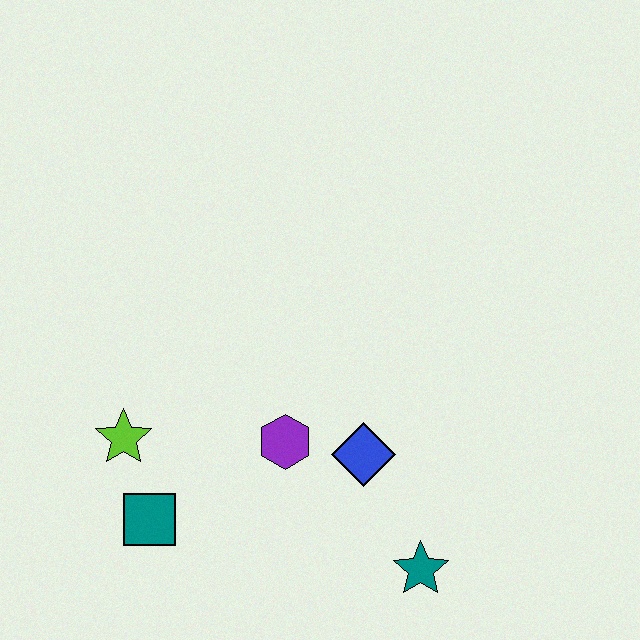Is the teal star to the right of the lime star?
Yes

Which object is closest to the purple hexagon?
The blue diamond is closest to the purple hexagon.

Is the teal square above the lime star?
No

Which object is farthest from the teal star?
The lime star is farthest from the teal star.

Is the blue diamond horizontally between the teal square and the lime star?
No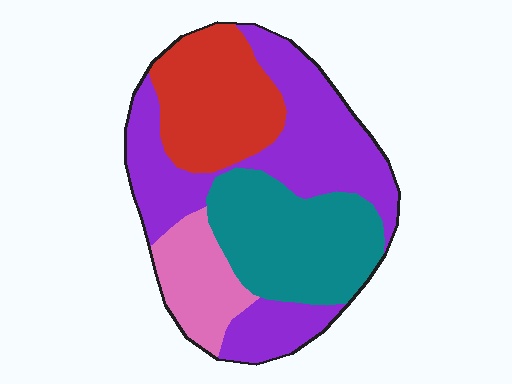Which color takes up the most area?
Purple, at roughly 40%.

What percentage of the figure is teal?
Teal covers around 25% of the figure.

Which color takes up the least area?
Pink, at roughly 15%.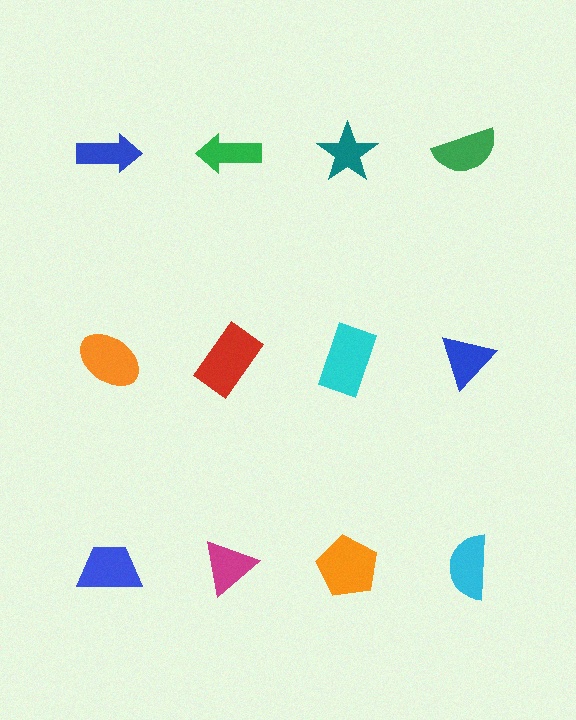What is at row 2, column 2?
A red rectangle.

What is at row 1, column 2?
A green arrow.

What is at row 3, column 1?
A blue trapezoid.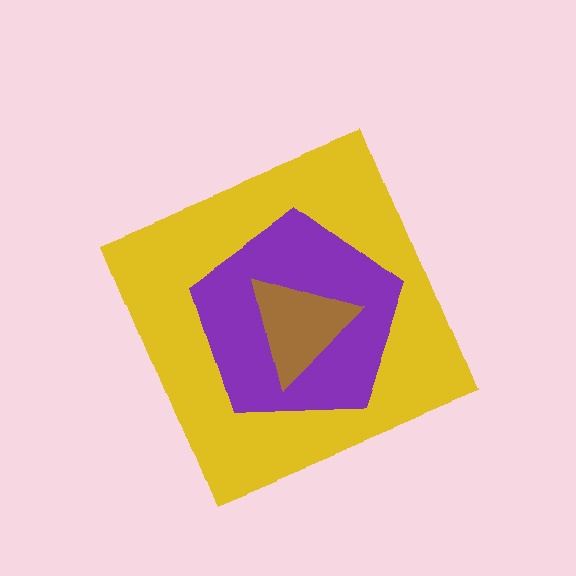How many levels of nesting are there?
3.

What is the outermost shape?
The yellow diamond.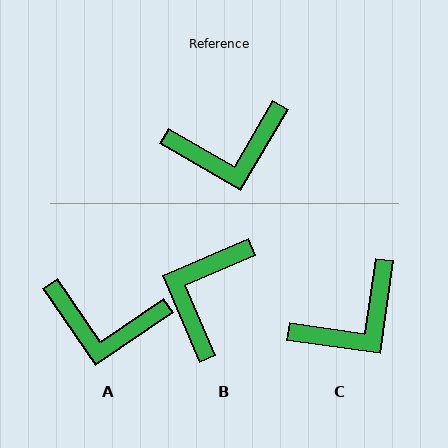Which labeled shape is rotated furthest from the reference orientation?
B, about 127 degrees away.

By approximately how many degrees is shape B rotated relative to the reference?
Approximately 127 degrees clockwise.